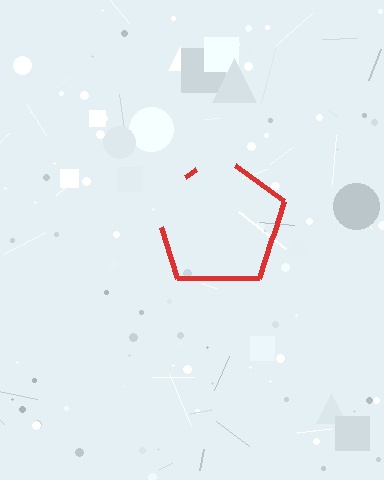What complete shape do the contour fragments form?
The contour fragments form a pentagon.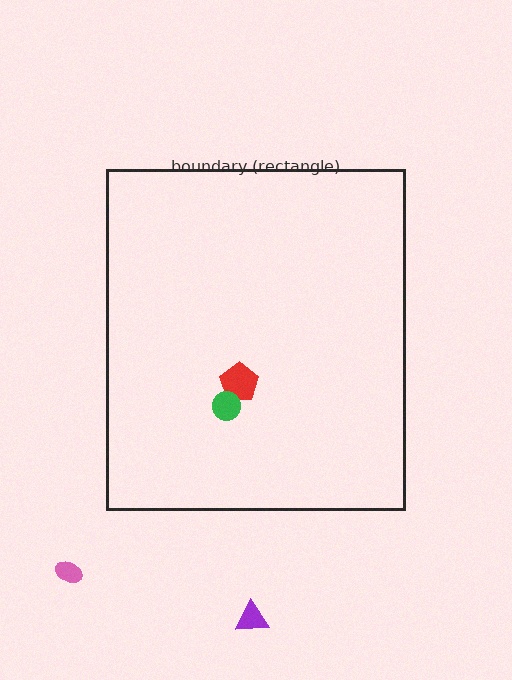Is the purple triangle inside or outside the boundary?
Outside.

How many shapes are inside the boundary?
2 inside, 2 outside.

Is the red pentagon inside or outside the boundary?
Inside.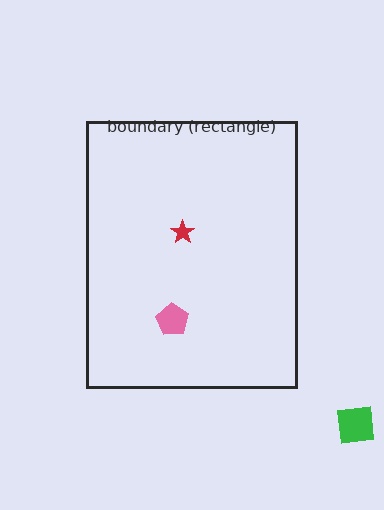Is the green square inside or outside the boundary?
Outside.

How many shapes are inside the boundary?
2 inside, 1 outside.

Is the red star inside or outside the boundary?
Inside.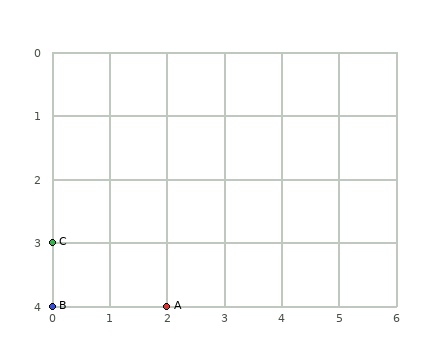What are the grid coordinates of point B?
Point B is at grid coordinates (0, 4).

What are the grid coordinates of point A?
Point A is at grid coordinates (2, 4).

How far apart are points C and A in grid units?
Points C and A are 2 columns and 1 row apart (about 2.2 grid units diagonally).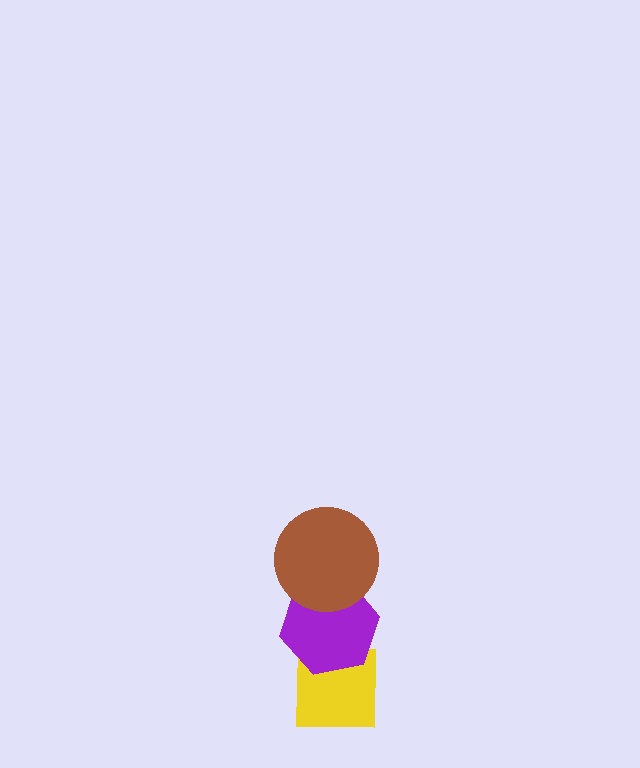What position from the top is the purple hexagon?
The purple hexagon is 2nd from the top.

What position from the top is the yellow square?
The yellow square is 3rd from the top.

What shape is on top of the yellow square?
The purple hexagon is on top of the yellow square.